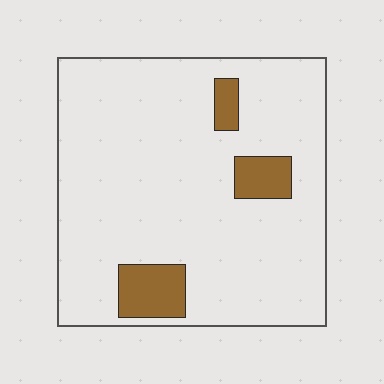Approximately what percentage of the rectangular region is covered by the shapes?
Approximately 10%.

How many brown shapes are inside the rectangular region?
3.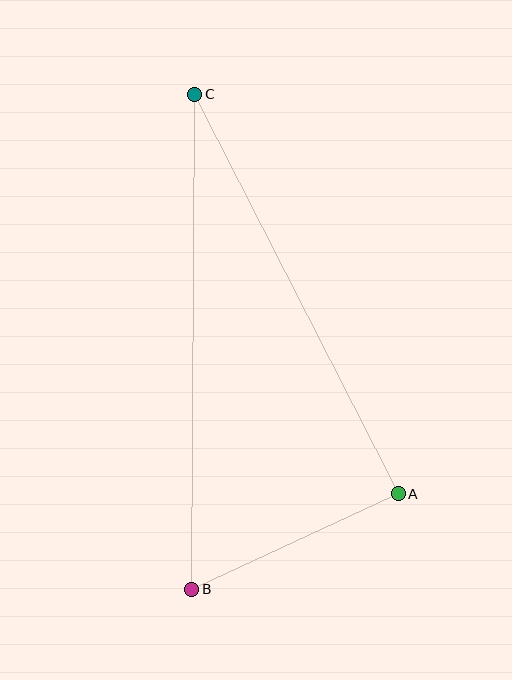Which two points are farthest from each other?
Points B and C are farthest from each other.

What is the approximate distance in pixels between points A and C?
The distance between A and C is approximately 448 pixels.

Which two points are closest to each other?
Points A and B are closest to each other.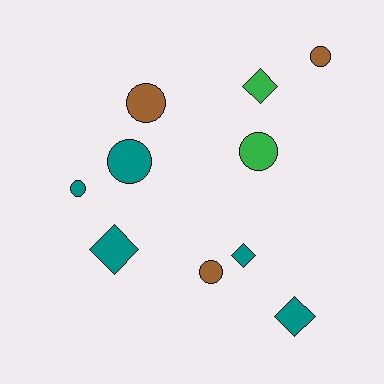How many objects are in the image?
There are 10 objects.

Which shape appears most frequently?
Circle, with 6 objects.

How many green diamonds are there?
There is 1 green diamond.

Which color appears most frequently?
Teal, with 5 objects.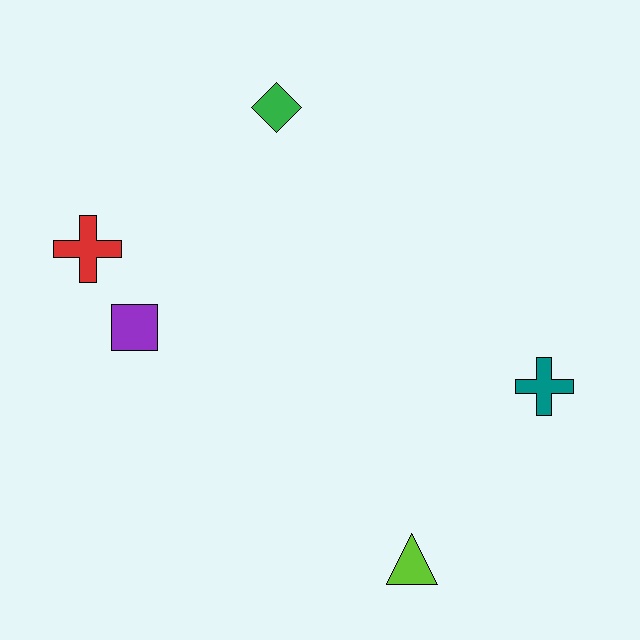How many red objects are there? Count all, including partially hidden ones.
There is 1 red object.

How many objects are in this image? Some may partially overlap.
There are 5 objects.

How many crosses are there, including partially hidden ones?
There are 2 crosses.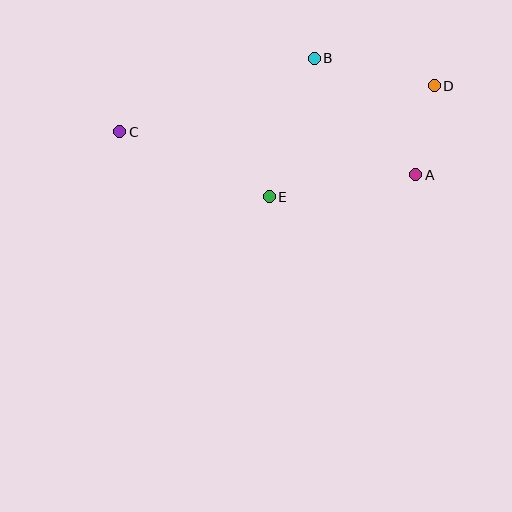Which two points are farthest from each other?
Points C and D are farthest from each other.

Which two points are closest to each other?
Points A and D are closest to each other.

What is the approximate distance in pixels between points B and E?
The distance between B and E is approximately 146 pixels.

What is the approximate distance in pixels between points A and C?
The distance between A and C is approximately 299 pixels.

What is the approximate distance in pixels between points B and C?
The distance between B and C is approximately 208 pixels.